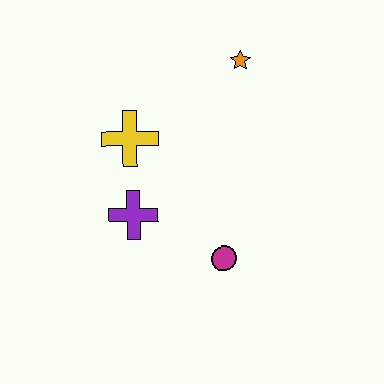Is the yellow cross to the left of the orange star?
Yes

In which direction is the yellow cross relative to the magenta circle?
The yellow cross is above the magenta circle.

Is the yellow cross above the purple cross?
Yes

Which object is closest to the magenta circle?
The purple cross is closest to the magenta circle.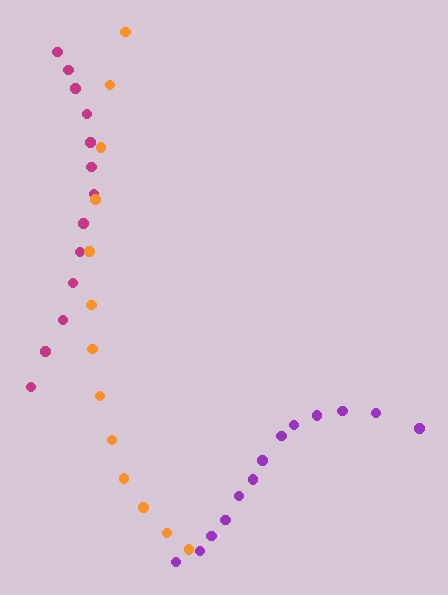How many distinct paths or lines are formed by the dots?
There are 3 distinct paths.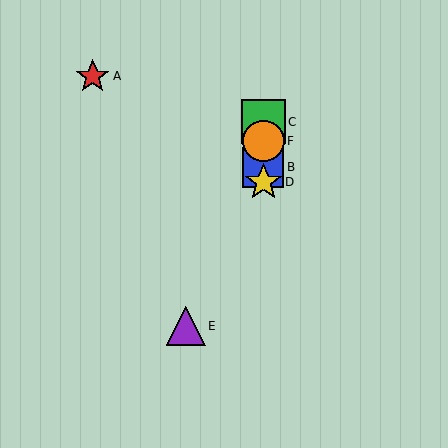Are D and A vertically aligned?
No, D is at x≈263 and A is at x≈93.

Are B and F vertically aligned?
Yes, both are at x≈263.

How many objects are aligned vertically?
4 objects (B, C, D, F) are aligned vertically.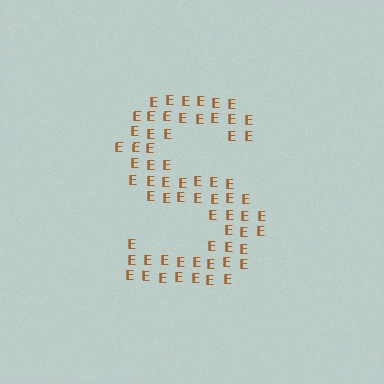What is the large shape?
The large shape is the letter S.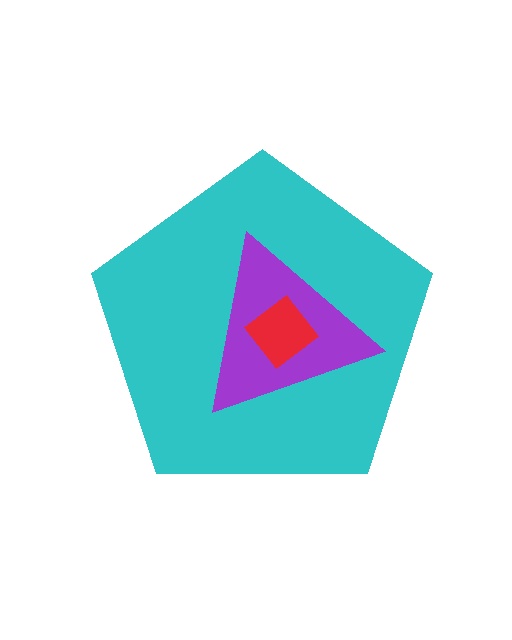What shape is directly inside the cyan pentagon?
The purple triangle.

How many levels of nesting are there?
3.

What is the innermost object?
The red diamond.